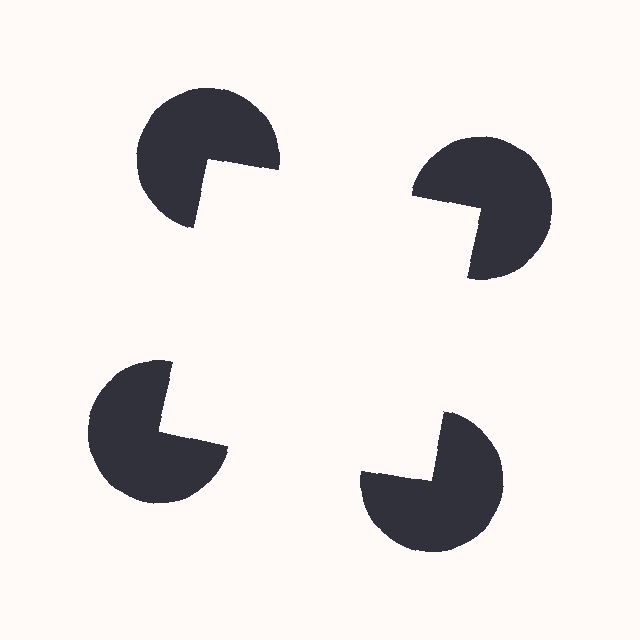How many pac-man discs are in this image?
There are 4 — one at each vertex of the illusory square.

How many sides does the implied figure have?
4 sides.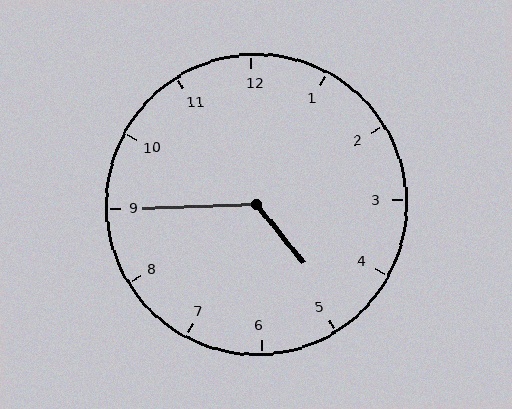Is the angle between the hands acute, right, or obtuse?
It is obtuse.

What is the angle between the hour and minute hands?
Approximately 128 degrees.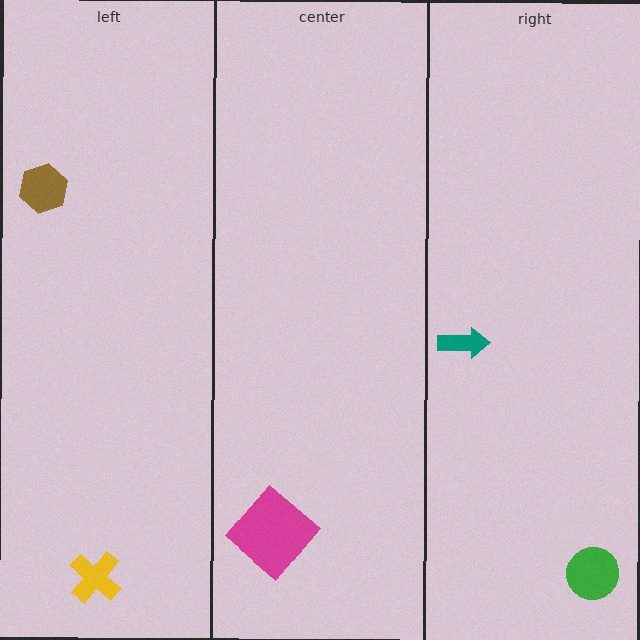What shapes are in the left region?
The yellow cross, the brown hexagon.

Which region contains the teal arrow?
The right region.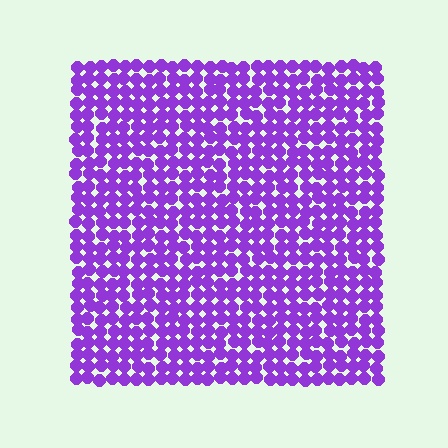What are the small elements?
The small elements are circles.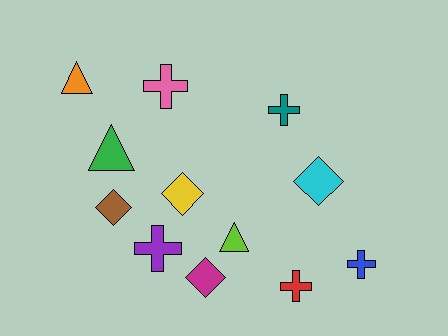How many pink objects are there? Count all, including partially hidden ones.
There is 1 pink object.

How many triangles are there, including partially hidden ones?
There are 3 triangles.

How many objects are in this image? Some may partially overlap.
There are 12 objects.